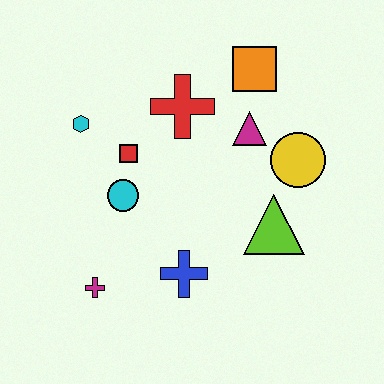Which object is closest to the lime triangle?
The yellow circle is closest to the lime triangle.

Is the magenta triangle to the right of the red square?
Yes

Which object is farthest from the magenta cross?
The orange square is farthest from the magenta cross.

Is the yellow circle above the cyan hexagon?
No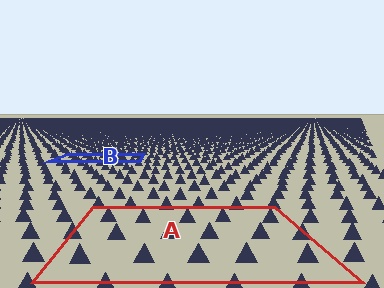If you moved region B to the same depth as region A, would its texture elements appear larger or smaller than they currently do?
They would appear larger. At a closer depth, the same texture elements are projected at a bigger on-screen size.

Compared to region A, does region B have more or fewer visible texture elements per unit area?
Region B has more texture elements per unit area — they are packed more densely because it is farther away.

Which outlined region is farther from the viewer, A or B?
Region B is farther from the viewer — the texture elements inside it appear smaller and more densely packed.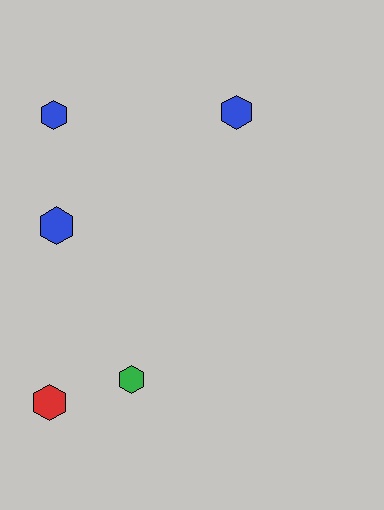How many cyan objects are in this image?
There are no cyan objects.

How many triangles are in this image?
There are no triangles.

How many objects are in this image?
There are 5 objects.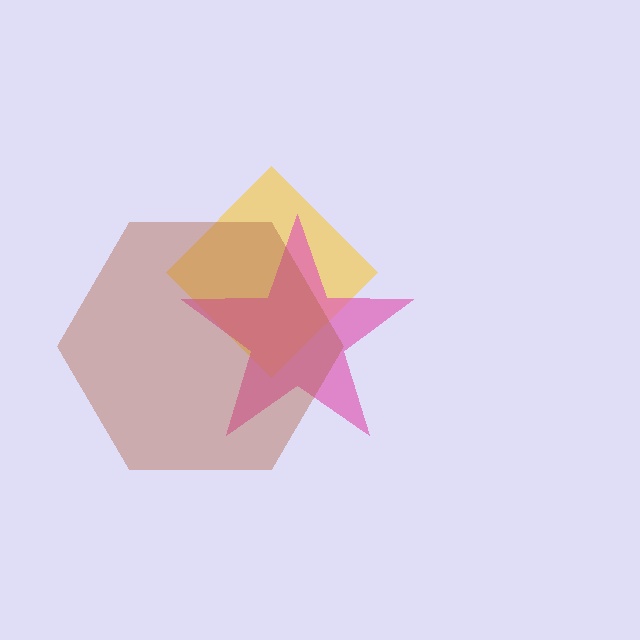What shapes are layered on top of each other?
The layered shapes are: a yellow diamond, a pink star, a brown hexagon.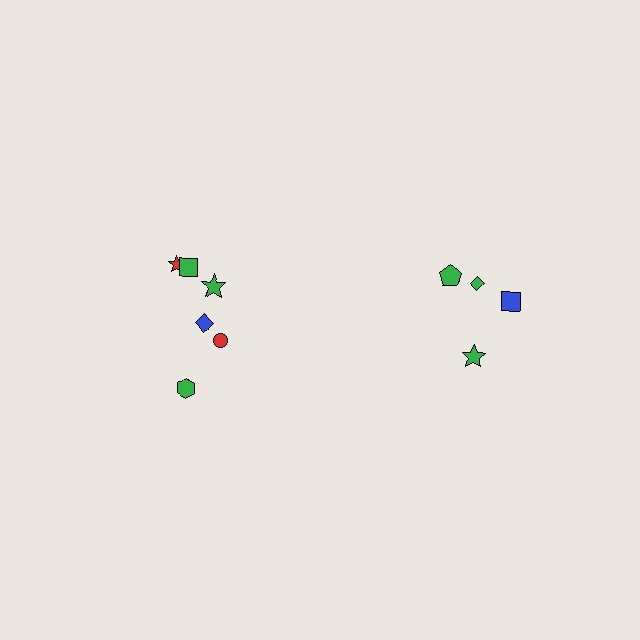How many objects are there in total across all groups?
There are 10 objects.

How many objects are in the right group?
There are 4 objects.